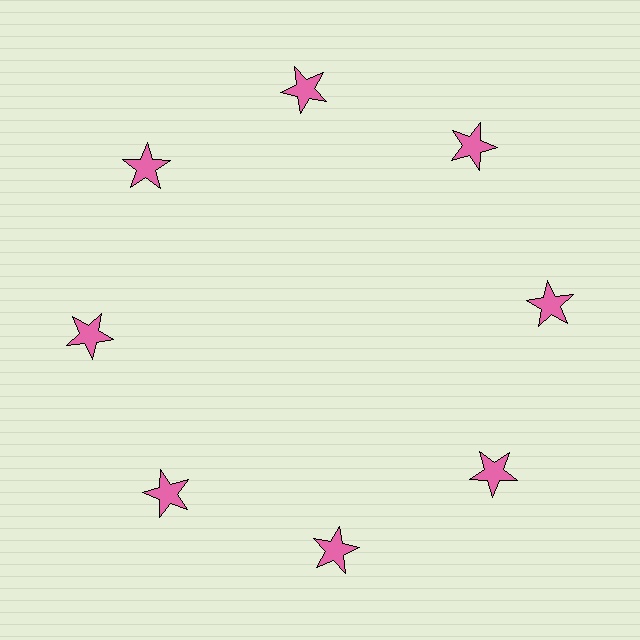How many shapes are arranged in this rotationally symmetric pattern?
There are 8 shapes, arranged in 8 groups of 1.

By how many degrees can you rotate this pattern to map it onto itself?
The pattern maps onto itself every 45 degrees of rotation.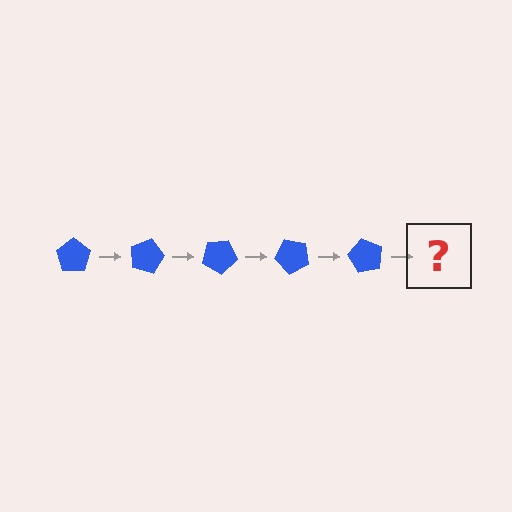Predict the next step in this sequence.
The next step is a blue pentagon rotated 75 degrees.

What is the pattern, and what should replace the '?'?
The pattern is that the pentagon rotates 15 degrees each step. The '?' should be a blue pentagon rotated 75 degrees.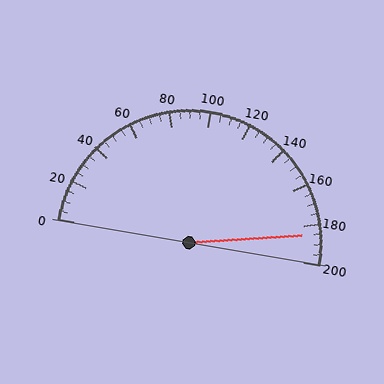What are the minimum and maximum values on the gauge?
The gauge ranges from 0 to 200.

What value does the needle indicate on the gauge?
The needle indicates approximately 185.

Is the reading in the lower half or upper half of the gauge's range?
The reading is in the upper half of the range (0 to 200).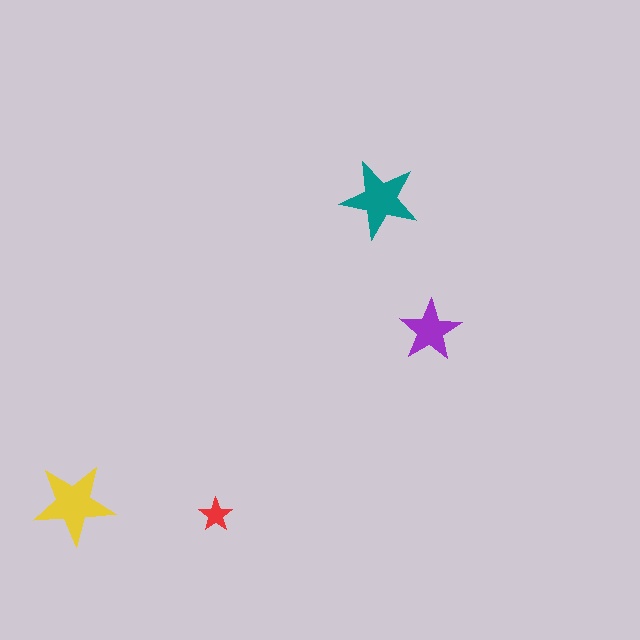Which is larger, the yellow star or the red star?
The yellow one.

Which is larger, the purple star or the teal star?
The teal one.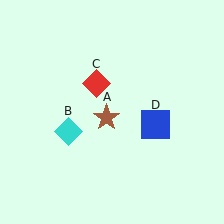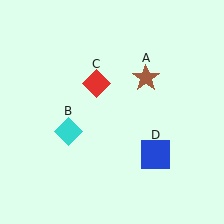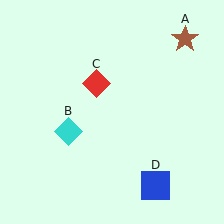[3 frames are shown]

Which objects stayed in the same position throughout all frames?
Cyan diamond (object B) and red diamond (object C) remained stationary.